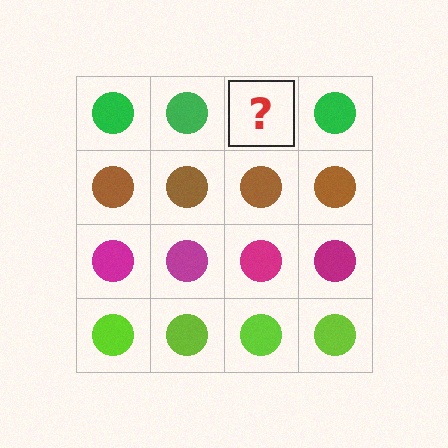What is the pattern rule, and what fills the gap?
The rule is that each row has a consistent color. The gap should be filled with a green circle.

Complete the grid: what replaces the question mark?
The question mark should be replaced with a green circle.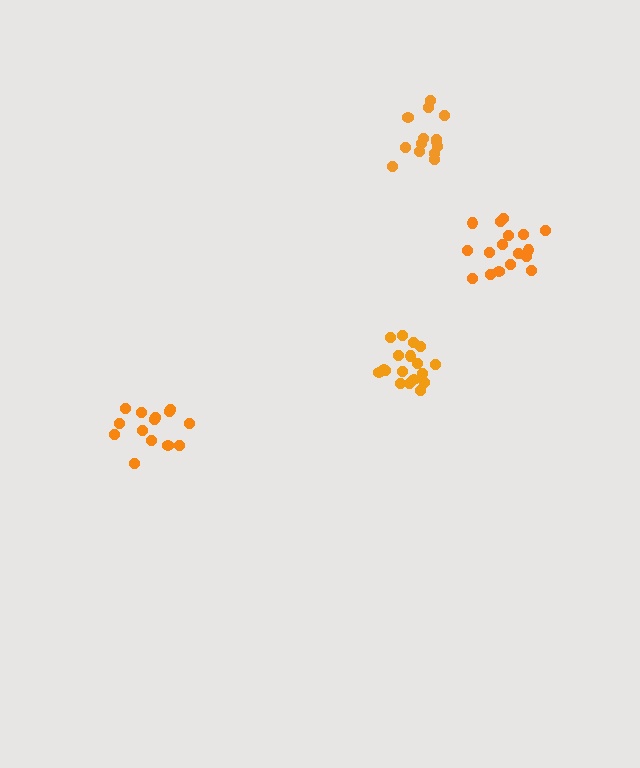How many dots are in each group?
Group 1: 14 dots, Group 2: 14 dots, Group 3: 17 dots, Group 4: 18 dots (63 total).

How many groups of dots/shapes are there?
There are 4 groups.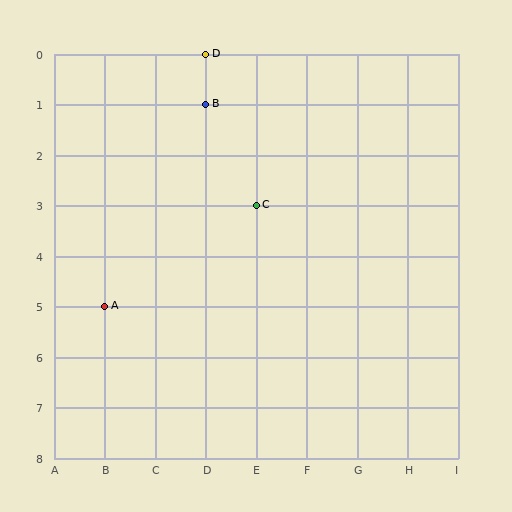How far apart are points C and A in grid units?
Points C and A are 3 columns and 2 rows apart (about 3.6 grid units diagonally).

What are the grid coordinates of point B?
Point B is at grid coordinates (D, 1).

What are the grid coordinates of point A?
Point A is at grid coordinates (B, 5).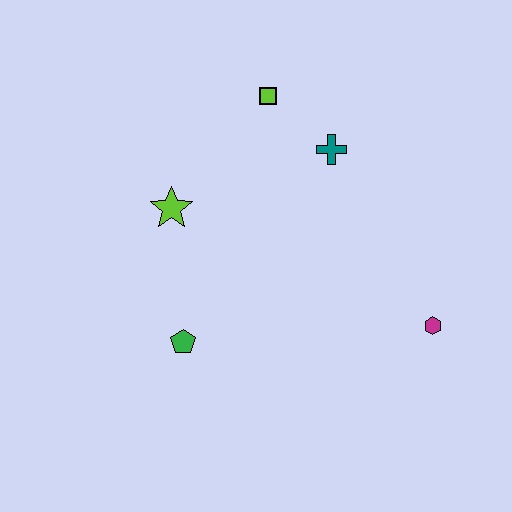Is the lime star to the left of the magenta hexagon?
Yes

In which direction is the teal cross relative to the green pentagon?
The teal cross is above the green pentagon.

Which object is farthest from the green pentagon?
The lime square is farthest from the green pentagon.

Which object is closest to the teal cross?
The lime square is closest to the teal cross.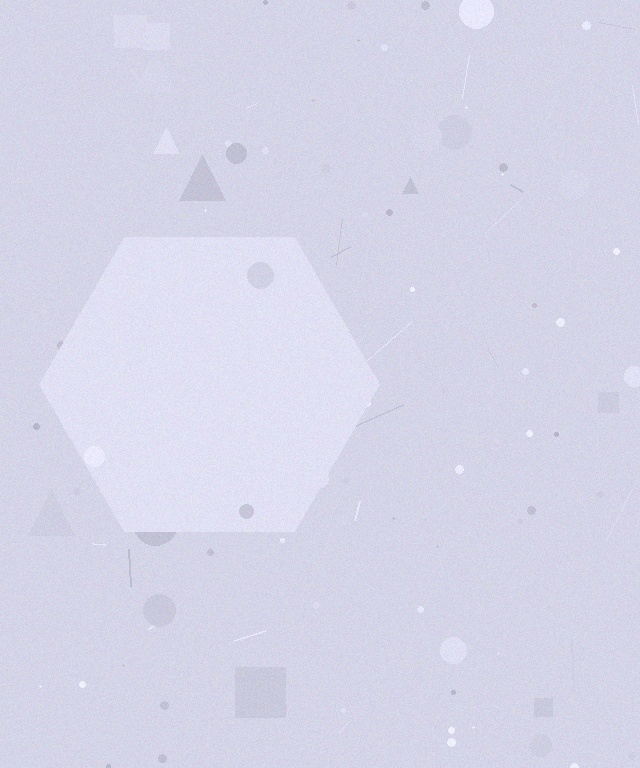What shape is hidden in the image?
A hexagon is hidden in the image.